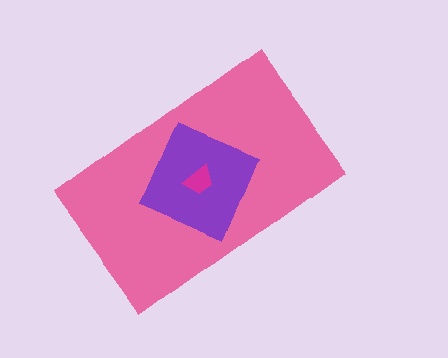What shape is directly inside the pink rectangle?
The purple diamond.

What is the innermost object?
The magenta trapezoid.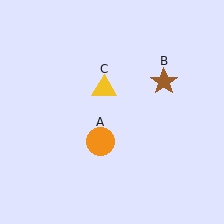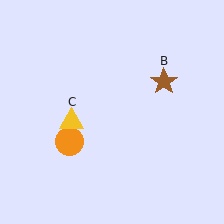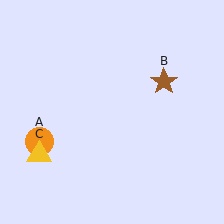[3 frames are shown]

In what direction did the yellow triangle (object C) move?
The yellow triangle (object C) moved down and to the left.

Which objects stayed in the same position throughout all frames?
Brown star (object B) remained stationary.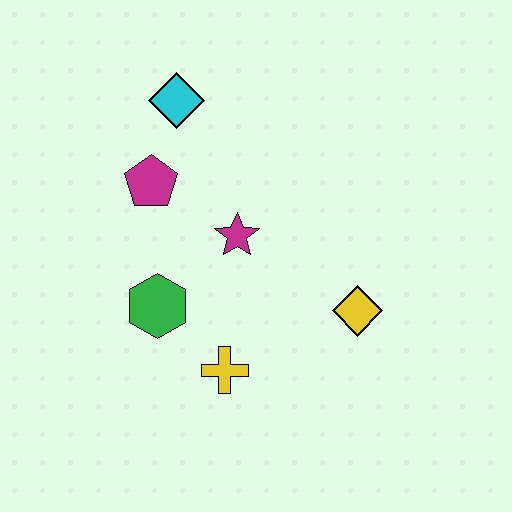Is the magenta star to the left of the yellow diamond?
Yes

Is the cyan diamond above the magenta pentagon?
Yes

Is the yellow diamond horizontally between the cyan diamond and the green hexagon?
No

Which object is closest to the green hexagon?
The yellow cross is closest to the green hexagon.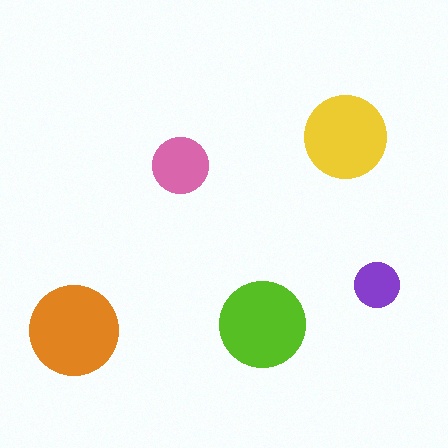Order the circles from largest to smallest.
the orange one, the lime one, the yellow one, the pink one, the purple one.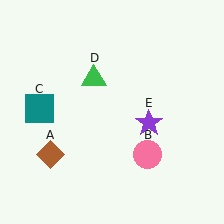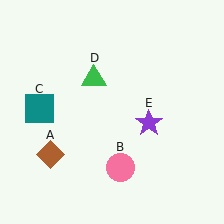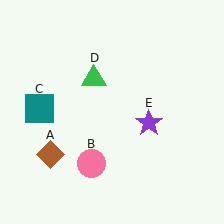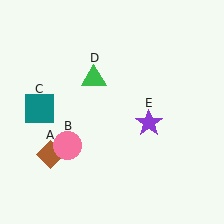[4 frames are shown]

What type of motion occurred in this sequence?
The pink circle (object B) rotated clockwise around the center of the scene.